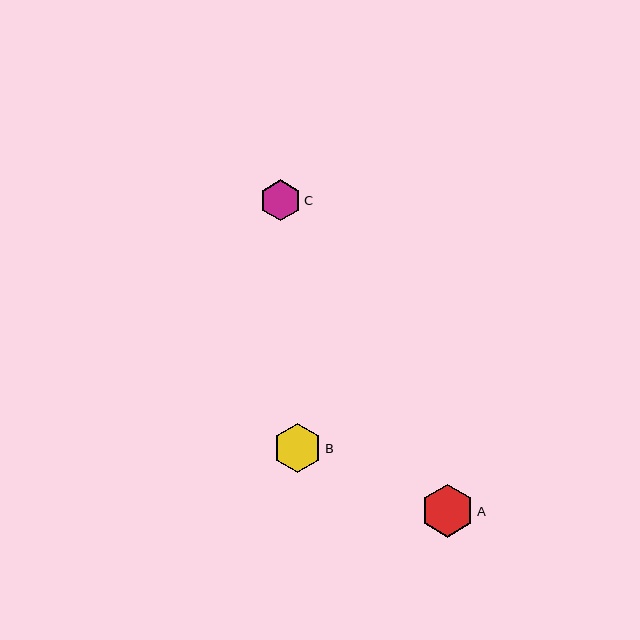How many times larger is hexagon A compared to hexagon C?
Hexagon A is approximately 1.3 times the size of hexagon C.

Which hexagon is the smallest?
Hexagon C is the smallest with a size of approximately 41 pixels.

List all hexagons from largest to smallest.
From largest to smallest: A, B, C.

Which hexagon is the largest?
Hexagon A is the largest with a size of approximately 53 pixels.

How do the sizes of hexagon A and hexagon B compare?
Hexagon A and hexagon B are approximately the same size.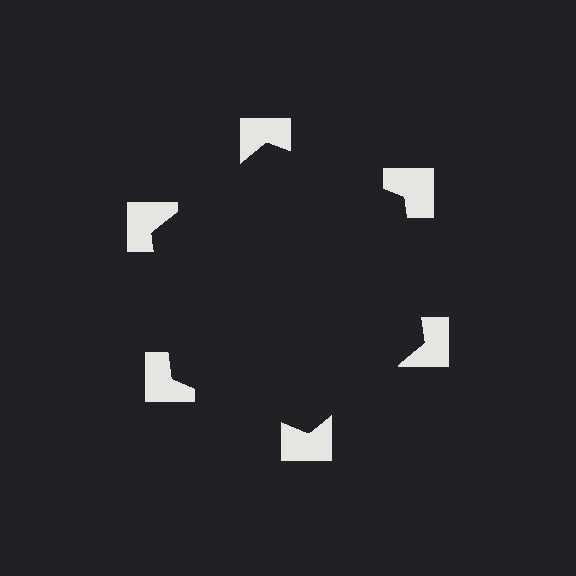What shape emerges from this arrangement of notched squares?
An illusory hexagon — its edges are inferred from the aligned wedge cuts in the notched squares, not physically drawn.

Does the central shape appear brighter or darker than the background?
It typically appears slightly darker than the background, even though no actual brightness change is drawn.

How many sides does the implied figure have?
6 sides.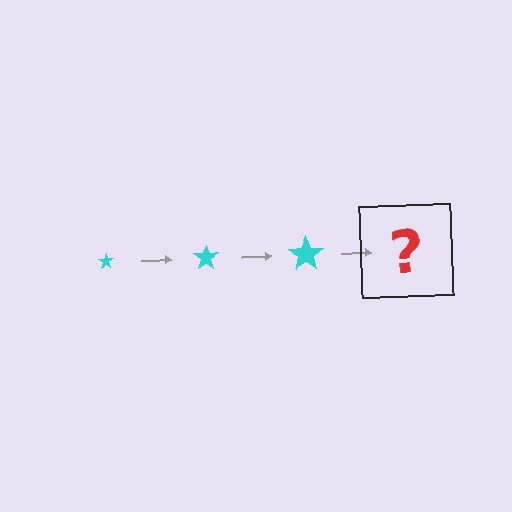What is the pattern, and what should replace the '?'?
The pattern is that the star gets progressively larger each step. The '?' should be a cyan star, larger than the previous one.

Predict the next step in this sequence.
The next step is a cyan star, larger than the previous one.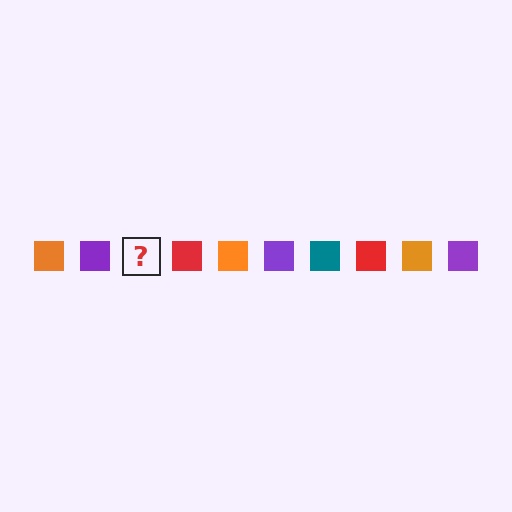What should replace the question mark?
The question mark should be replaced with a teal square.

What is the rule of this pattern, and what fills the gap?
The rule is that the pattern cycles through orange, purple, teal, red squares. The gap should be filled with a teal square.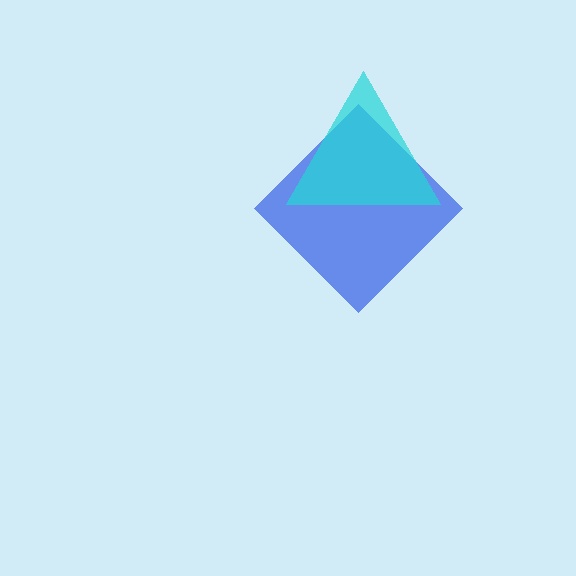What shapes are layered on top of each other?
The layered shapes are: a blue diamond, a cyan triangle.